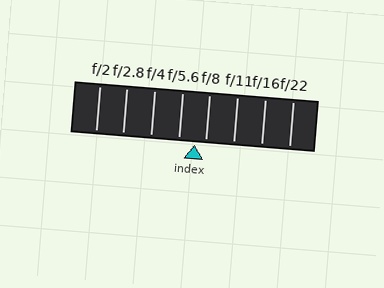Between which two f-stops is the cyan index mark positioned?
The index mark is between f/5.6 and f/8.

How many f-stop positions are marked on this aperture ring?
There are 8 f-stop positions marked.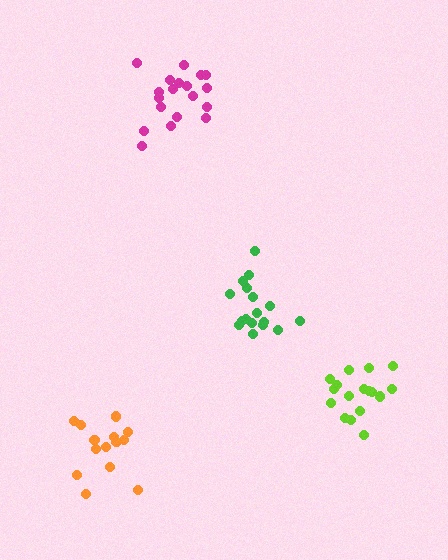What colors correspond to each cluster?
The clusters are colored: orange, lime, green, magenta.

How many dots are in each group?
Group 1: 15 dots, Group 2: 18 dots, Group 3: 17 dots, Group 4: 19 dots (69 total).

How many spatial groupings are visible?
There are 4 spatial groupings.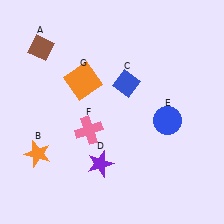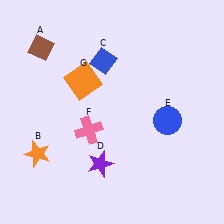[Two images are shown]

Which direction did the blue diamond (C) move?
The blue diamond (C) moved left.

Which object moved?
The blue diamond (C) moved left.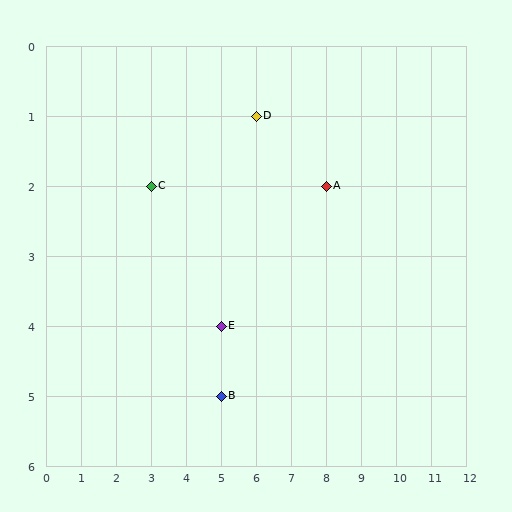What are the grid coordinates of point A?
Point A is at grid coordinates (8, 2).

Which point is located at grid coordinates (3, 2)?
Point C is at (3, 2).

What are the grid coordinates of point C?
Point C is at grid coordinates (3, 2).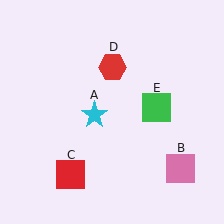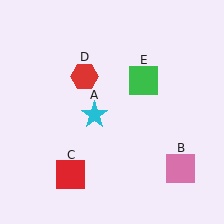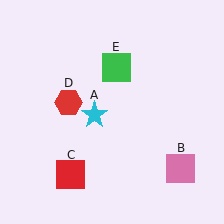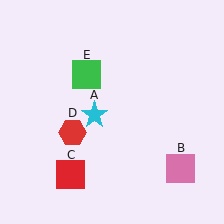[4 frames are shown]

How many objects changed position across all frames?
2 objects changed position: red hexagon (object D), green square (object E).